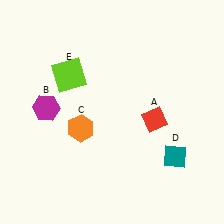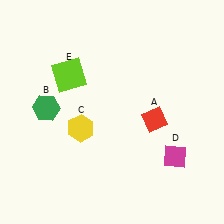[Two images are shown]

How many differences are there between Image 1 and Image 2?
There are 3 differences between the two images.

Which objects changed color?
B changed from magenta to green. C changed from orange to yellow. D changed from teal to magenta.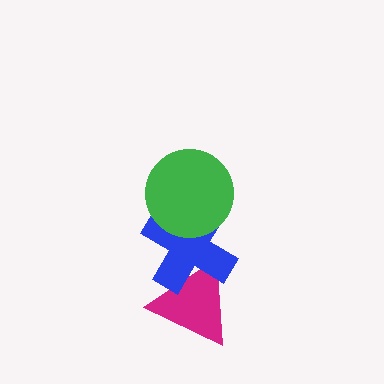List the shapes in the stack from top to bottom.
From top to bottom: the green circle, the blue cross, the magenta triangle.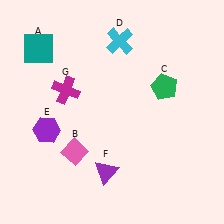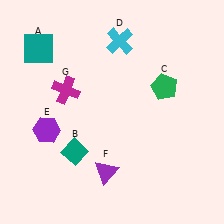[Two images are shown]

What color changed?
The diamond (B) changed from pink in Image 1 to teal in Image 2.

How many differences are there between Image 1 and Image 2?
There is 1 difference between the two images.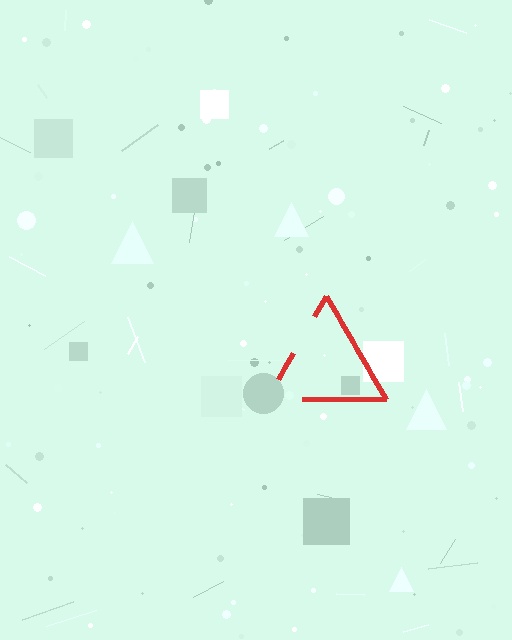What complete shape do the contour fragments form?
The contour fragments form a triangle.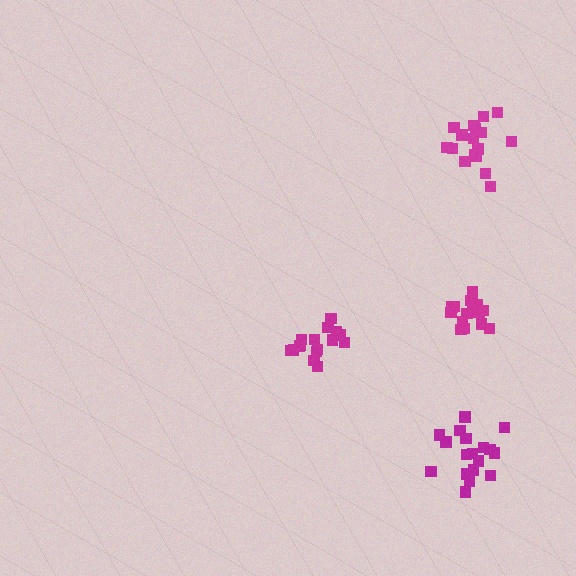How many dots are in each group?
Group 1: 16 dots, Group 2: 18 dots, Group 3: 17 dots, Group 4: 18 dots (69 total).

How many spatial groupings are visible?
There are 4 spatial groupings.